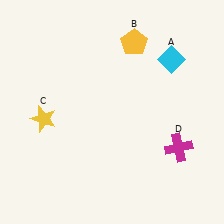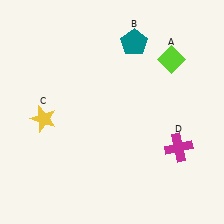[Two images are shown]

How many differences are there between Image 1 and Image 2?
There are 2 differences between the two images.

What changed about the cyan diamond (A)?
In Image 1, A is cyan. In Image 2, it changed to lime.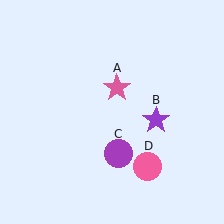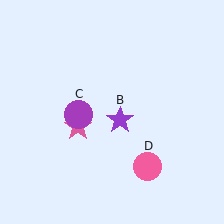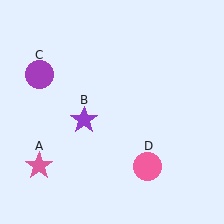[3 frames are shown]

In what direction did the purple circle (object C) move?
The purple circle (object C) moved up and to the left.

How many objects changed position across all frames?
3 objects changed position: pink star (object A), purple star (object B), purple circle (object C).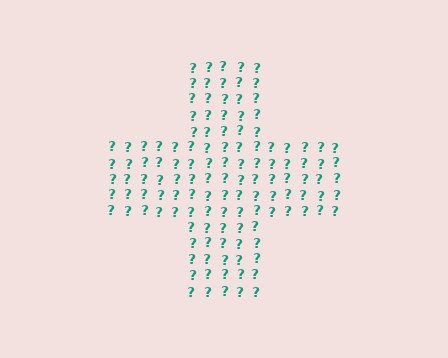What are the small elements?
The small elements are question marks.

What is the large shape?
The large shape is a cross.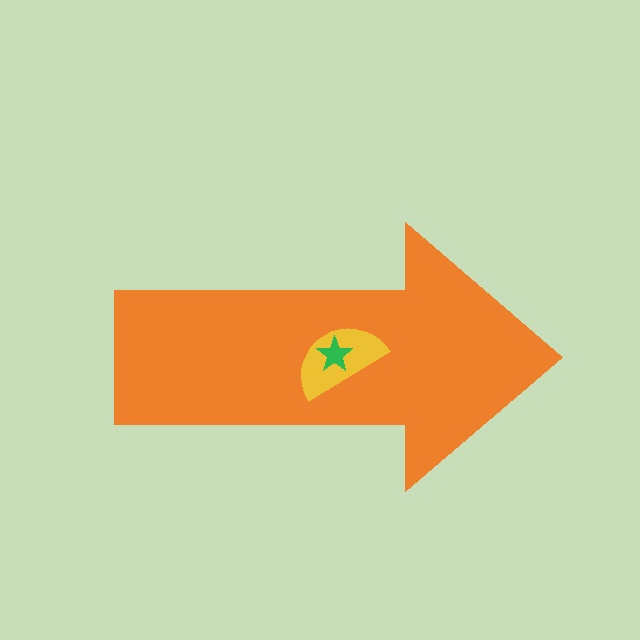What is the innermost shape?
The green star.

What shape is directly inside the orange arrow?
The yellow semicircle.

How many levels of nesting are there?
3.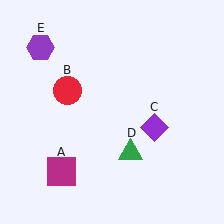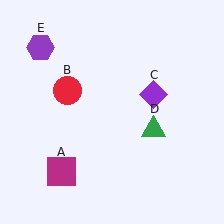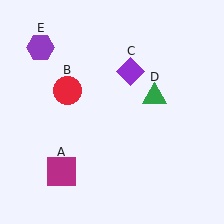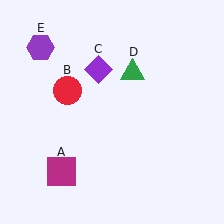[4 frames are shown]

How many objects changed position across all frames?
2 objects changed position: purple diamond (object C), green triangle (object D).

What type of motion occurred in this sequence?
The purple diamond (object C), green triangle (object D) rotated counterclockwise around the center of the scene.